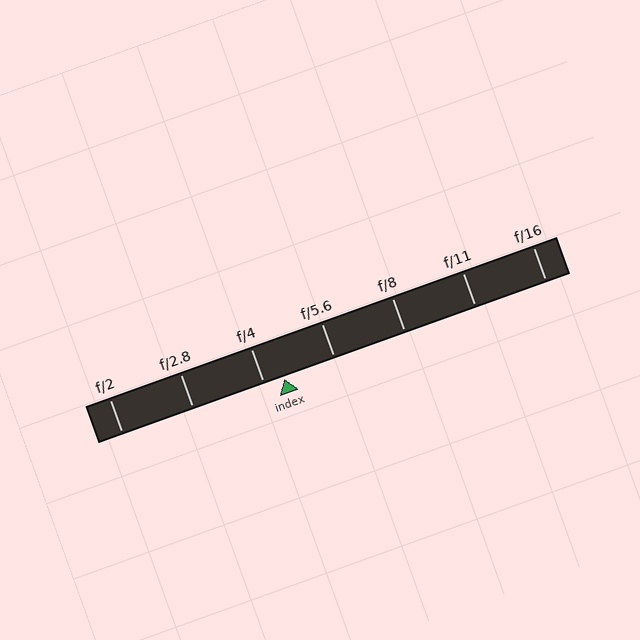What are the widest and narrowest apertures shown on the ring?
The widest aperture shown is f/2 and the narrowest is f/16.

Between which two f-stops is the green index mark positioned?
The index mark is between f/4 and f/5.6.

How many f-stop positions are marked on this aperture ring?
There are 7 f-stop positions marked.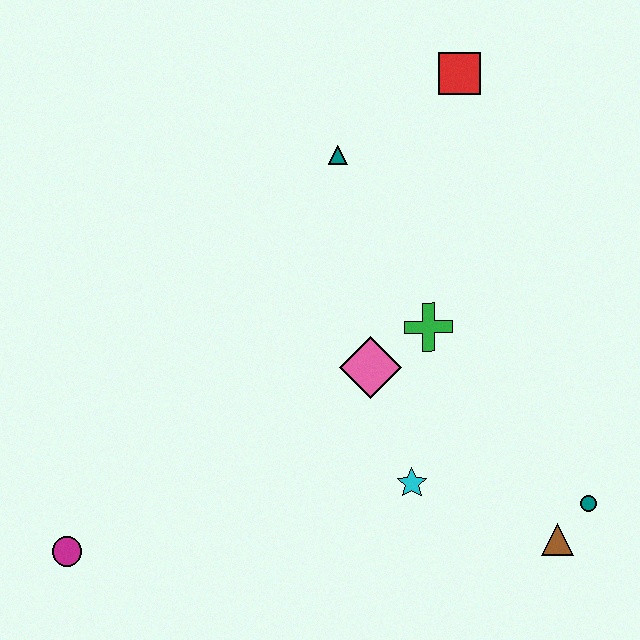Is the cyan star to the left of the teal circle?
Yes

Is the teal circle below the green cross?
Yes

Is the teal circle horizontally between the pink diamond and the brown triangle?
No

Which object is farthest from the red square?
The magenta circle is farthest from the red square.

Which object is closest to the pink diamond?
The green cross is closest to the pink diamond.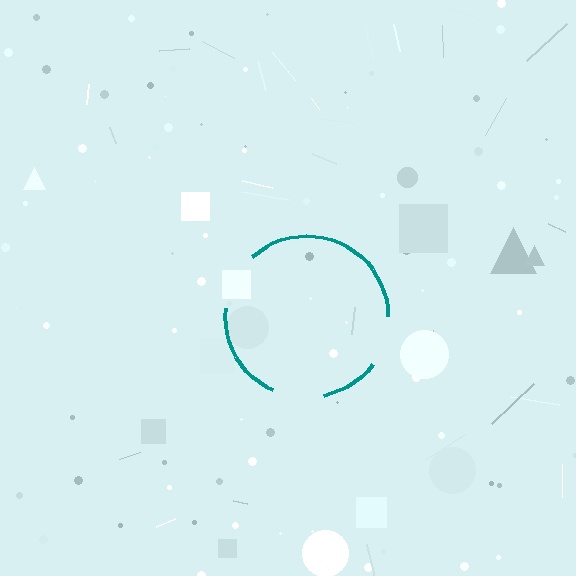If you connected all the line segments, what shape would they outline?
They would outline a circle.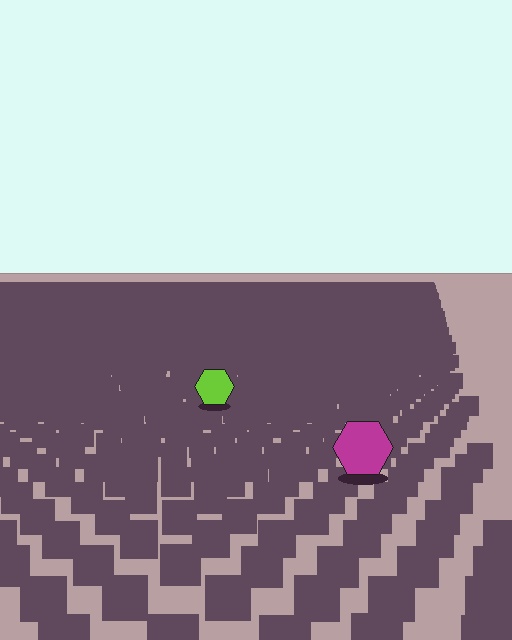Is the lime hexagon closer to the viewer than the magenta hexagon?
No. The magenta hexagon is closer — you can tell from the texture gradient: the ground texture is coarser near it.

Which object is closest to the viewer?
The magenta hexagon is closest. The texture marks near it are larger and more spread out.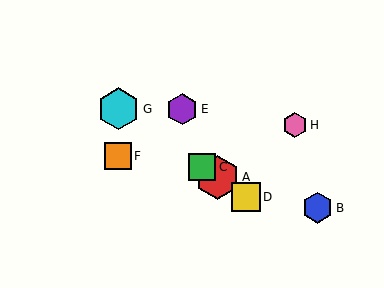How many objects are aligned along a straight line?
4 objects (A, C, D, G) are aligned along a straight line.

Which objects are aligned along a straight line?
Objects A, C, D, G are aligned along a straight line.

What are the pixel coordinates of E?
Object E is at (182, 109).